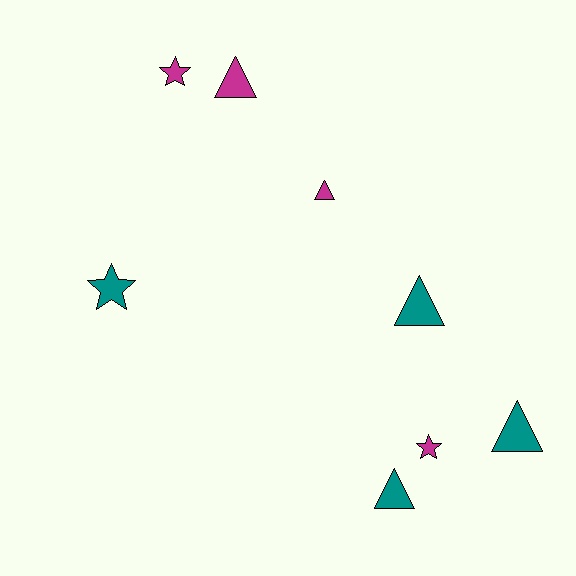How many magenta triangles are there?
There are 2 magenta triangles.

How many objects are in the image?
There are 8 objects.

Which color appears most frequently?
Magenta, with 4 objects.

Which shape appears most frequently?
Triangle, with 5 objects.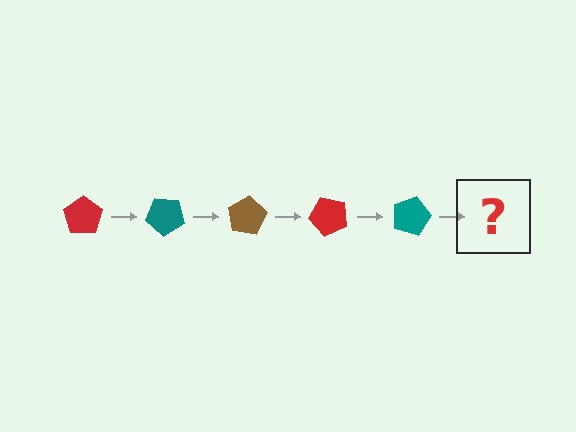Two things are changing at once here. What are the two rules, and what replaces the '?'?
The two rules are that it rotates 40 degrees each step and the color cycles through red, teal, and brown. The '?' should be a brown pentagon, rotated 200 degrees from the start.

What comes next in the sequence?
The next element should be a brown pentagon, rotated 200 degrees from the start.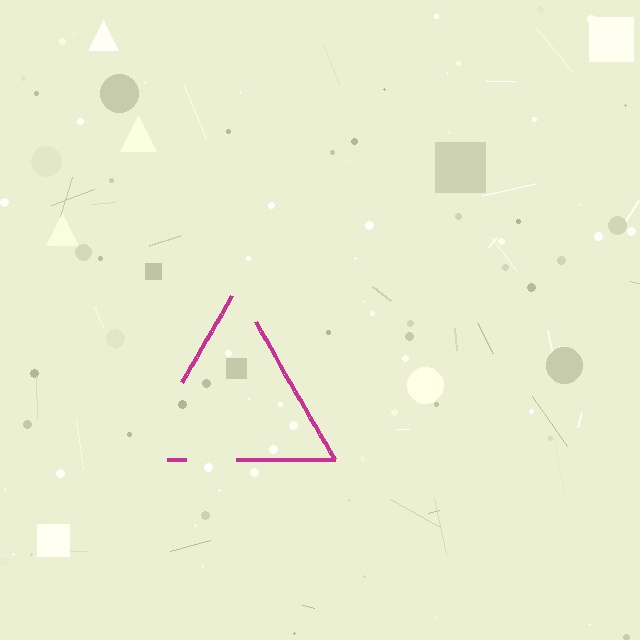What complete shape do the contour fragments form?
The contour fragments form a triangle.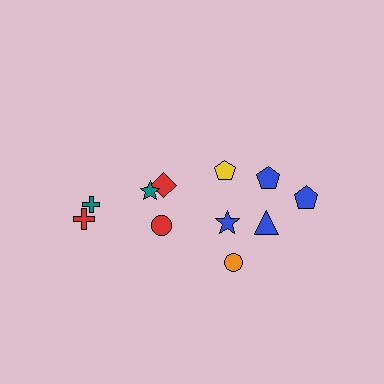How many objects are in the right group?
There are 7 objects.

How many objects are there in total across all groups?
There are 11 objects.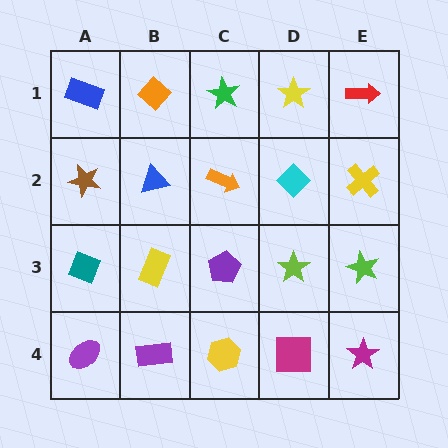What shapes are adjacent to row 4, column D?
A lime star (row 3, column D), a yellow hexagon (row 4, column C), a magenta star (row 4, column E).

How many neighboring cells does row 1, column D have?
3.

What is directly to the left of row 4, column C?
A purple rectangle.